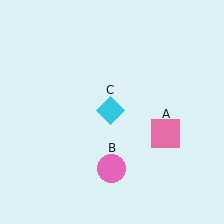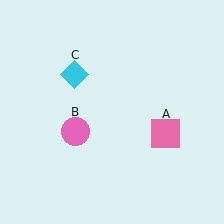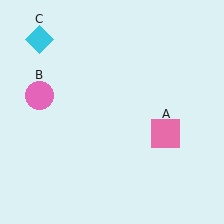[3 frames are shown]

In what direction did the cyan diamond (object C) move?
The cyan diamond (object C) moved up and to the left.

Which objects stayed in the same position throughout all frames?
Pink square (object A) remained stationary.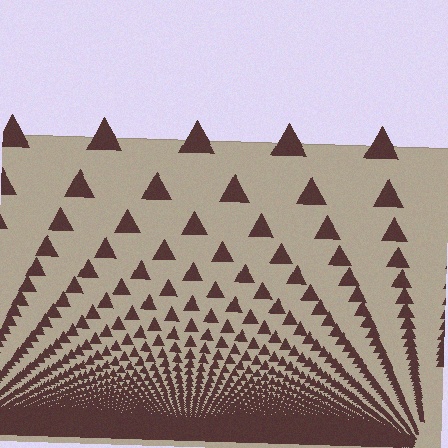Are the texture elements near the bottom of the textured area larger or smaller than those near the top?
Smaller. The gradient is inverted — elements near the bottom are smaller and denser.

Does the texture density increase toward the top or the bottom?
Density increases toward the bottom.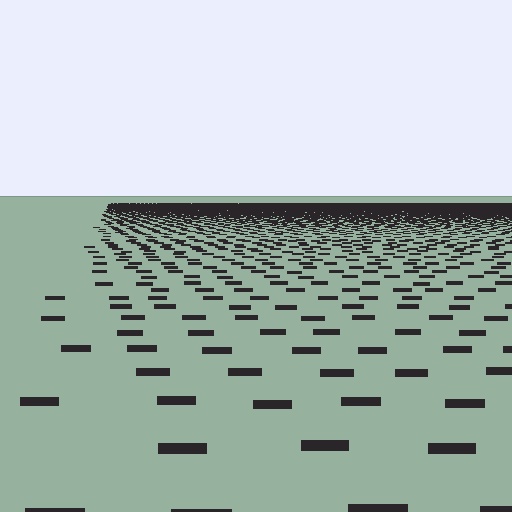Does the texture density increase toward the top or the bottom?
Density increases toward the top.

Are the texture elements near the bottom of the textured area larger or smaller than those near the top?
Larger. Near the bottom, elements are closer to the viewer and appear at a bigger on-screen size.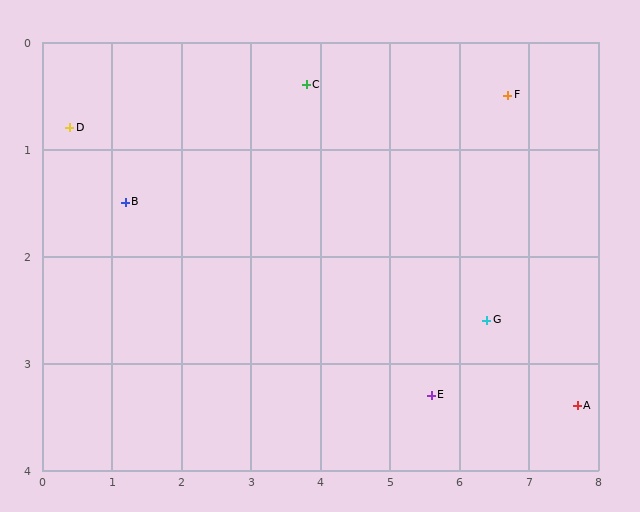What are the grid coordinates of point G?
Point G is at approximately (6.4, 2.6).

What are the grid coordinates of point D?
Point D is at approximately (0.4, 0.8).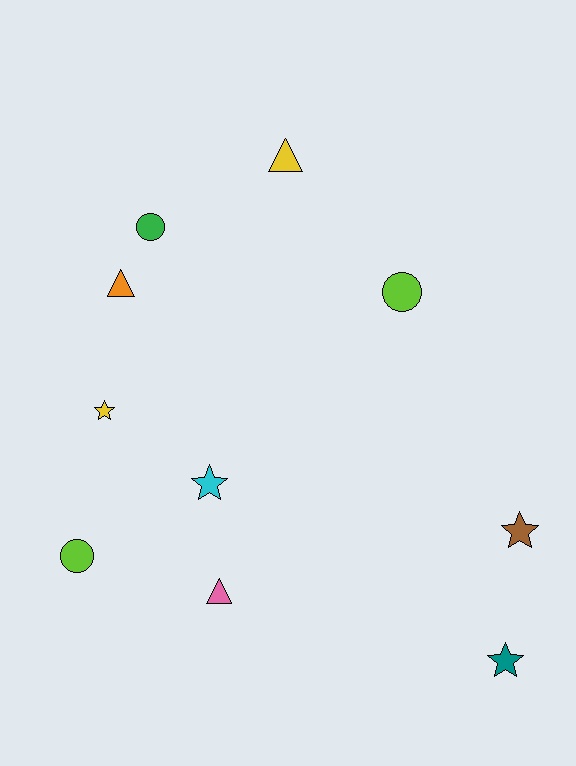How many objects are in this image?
There are 10 objects.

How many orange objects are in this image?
There is 1 orange object.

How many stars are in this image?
There are 4 stars.